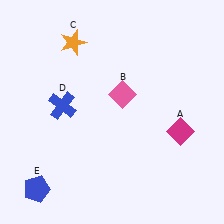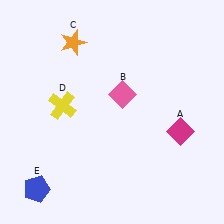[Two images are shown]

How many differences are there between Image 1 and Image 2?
There is 1 difference between the two images.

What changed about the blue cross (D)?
In Image 1, D is blue. In Image 2, it changed to yellow.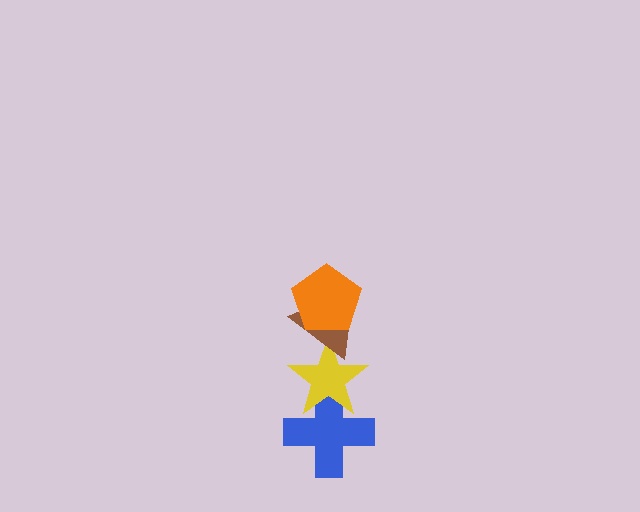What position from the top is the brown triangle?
The brown triangle is 2nd from the top.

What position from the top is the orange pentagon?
The orange pentagon is 1st from the top.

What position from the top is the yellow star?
The yellow star is 3rd from the top.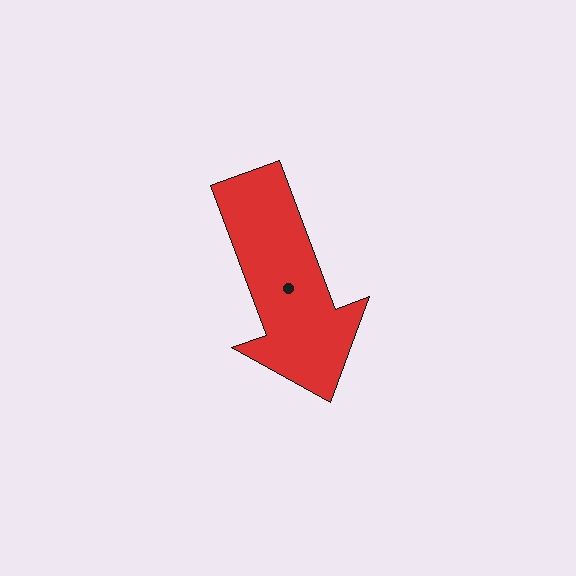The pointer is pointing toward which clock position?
Roughly 5 o'clock.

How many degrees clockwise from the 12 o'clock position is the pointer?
Approximately 160 degrees.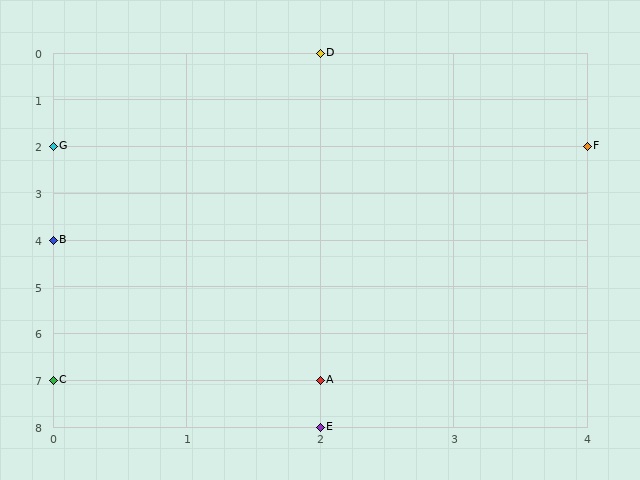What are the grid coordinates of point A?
Point A is at grid coordinates (2, 7).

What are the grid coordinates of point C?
Point C is at grid coordinates (0, 7).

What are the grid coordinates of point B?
Point B is at grid coordinates (0, 4).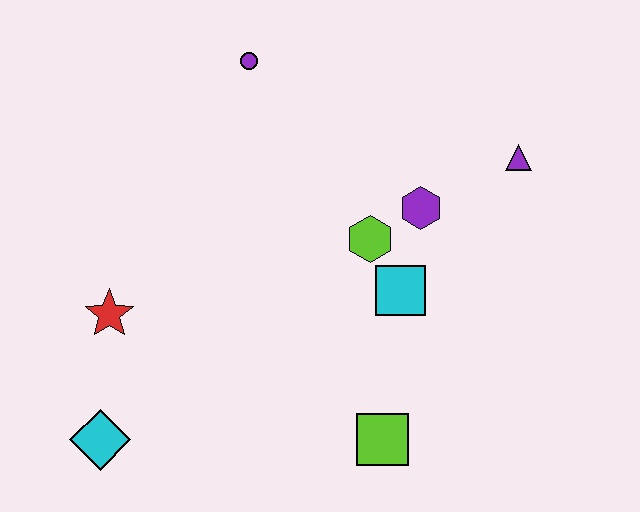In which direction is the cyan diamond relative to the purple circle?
The cyan diamond is below the purple circle.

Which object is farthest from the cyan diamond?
The purple triangle is farthest from the cyan diamond.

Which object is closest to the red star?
The cyan diamond is closest to the red star.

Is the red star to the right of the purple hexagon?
No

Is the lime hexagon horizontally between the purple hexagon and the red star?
Yes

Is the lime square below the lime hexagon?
Yes